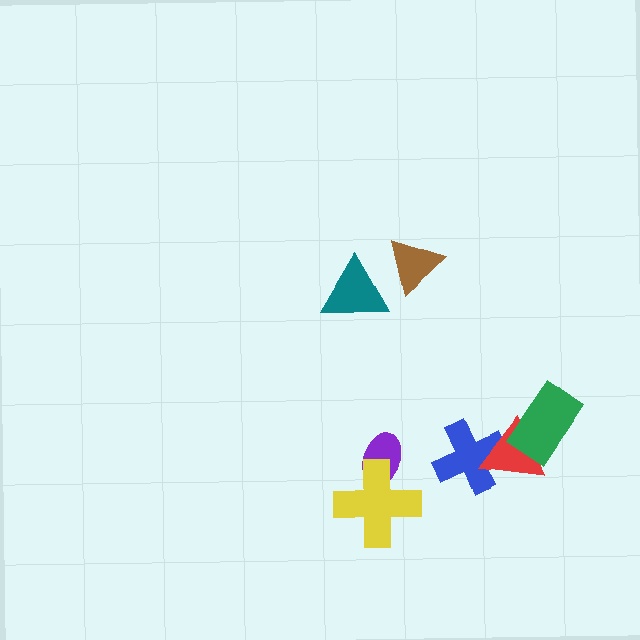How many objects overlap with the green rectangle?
1 object overlaps with the green rectangle.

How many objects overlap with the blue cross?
1 object overlaps with the blue cross.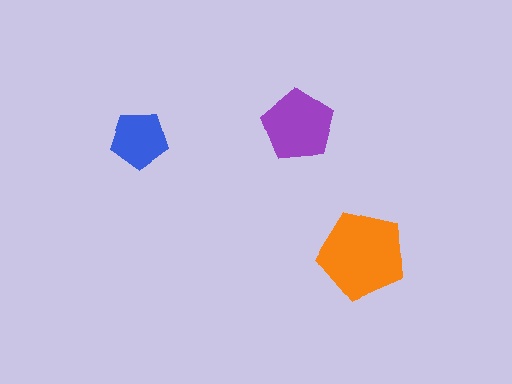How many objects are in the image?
There are 3 objects in the image.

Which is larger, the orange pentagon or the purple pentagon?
The orange one.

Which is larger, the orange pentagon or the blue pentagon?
The orange one.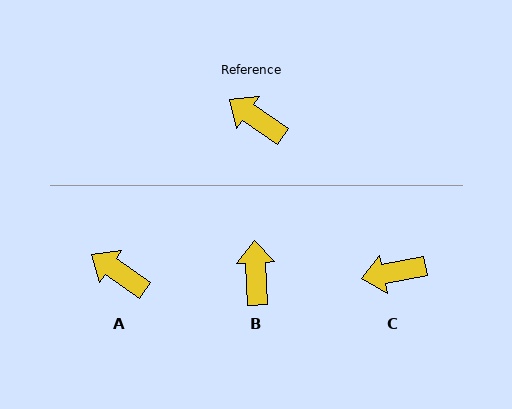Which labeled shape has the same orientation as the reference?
A.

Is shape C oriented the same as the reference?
No, it is off by about 46 degrees.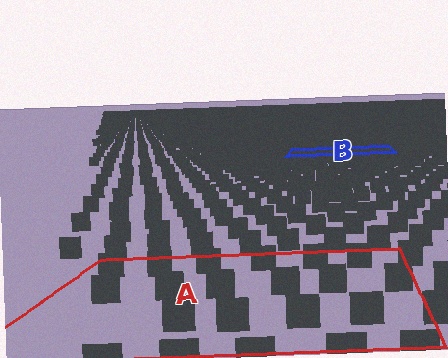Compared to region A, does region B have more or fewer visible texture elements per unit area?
Region B has more texture elements per unit area — they are packed more densely because it is farther away.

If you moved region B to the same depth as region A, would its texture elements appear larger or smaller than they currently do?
They would appear larger. At a closer depth, the same texture elements are projected at a bigger on-screen size.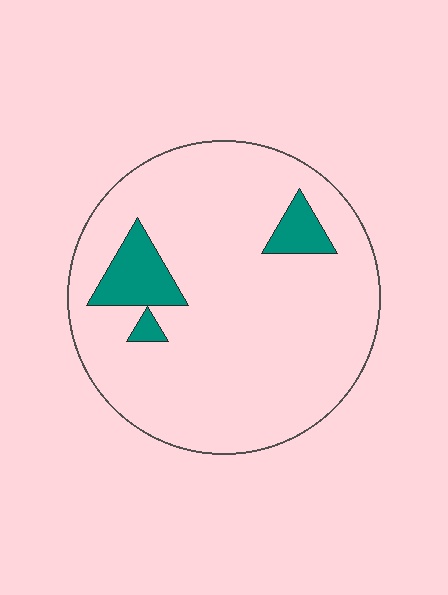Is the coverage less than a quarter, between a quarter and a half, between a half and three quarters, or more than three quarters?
Less than a quarter.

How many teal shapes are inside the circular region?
3.